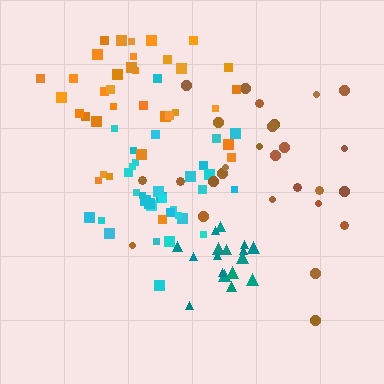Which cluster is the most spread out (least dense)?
Brown.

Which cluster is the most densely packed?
Teal.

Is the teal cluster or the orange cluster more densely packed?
Teal.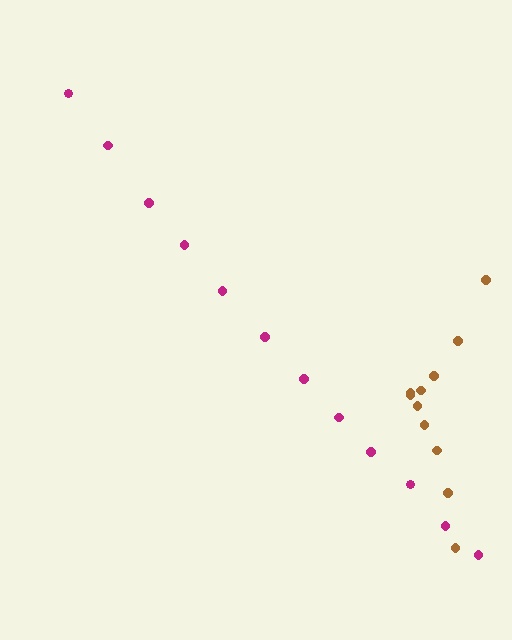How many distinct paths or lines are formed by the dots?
There are 2 distinct paths.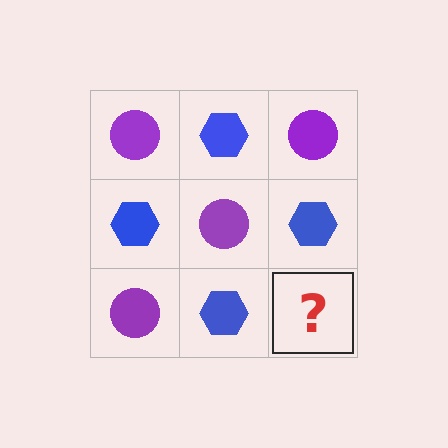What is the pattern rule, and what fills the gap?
The rule is that it alternates purple circle and blue hexagon in a checkerboard pattern. The gap should be filled with a purple circle.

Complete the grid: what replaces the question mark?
The question mark should be replaced with a purple circle.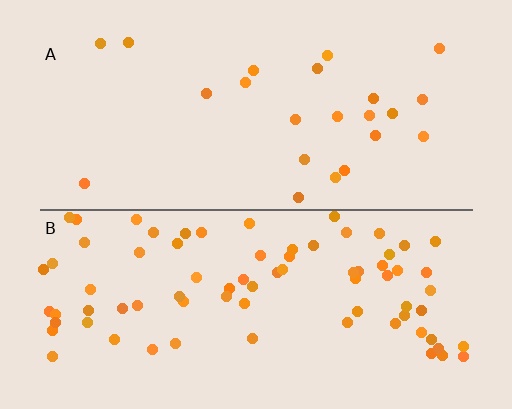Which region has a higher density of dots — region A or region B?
B (the bottom).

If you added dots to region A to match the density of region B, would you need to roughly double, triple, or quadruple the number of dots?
Approximately triple.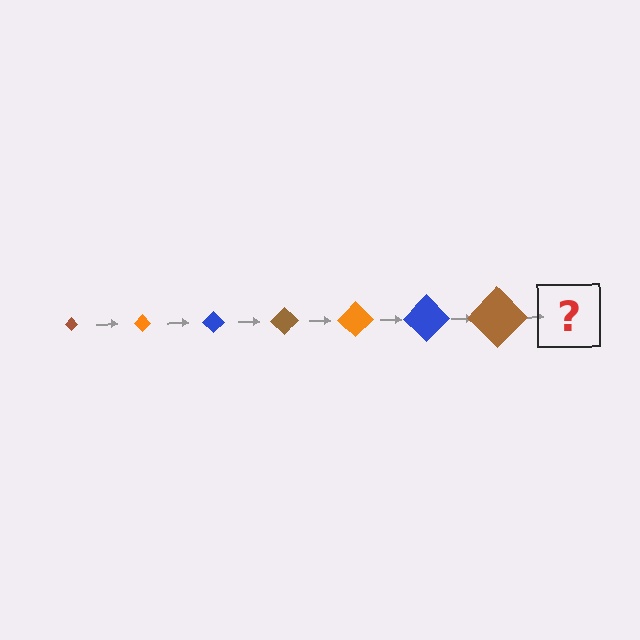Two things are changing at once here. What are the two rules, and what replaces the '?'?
The two rules are that the diamond grows larger each step and the color cycles through brown, orange, and blue. The '?' should be an orange diamond, larger than the previous one.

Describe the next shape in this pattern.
It should be an orange diamond, larger than the previous one.